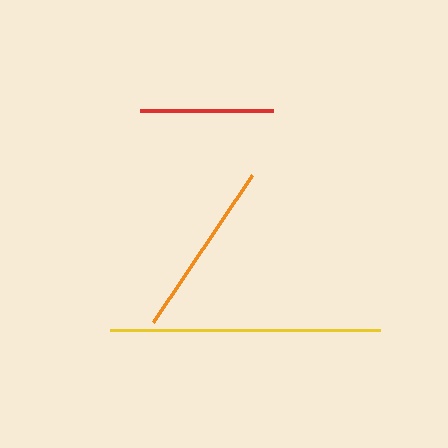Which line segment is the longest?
The yellow line is the longest at approximately 270 pixels.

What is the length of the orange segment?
The orange segment is approximately 177 pixels long.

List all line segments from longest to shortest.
From longest to shortest: yellow, orange, red.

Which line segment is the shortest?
The red line is the shortest at approximately 134 pixels.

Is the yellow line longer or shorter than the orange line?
The yellow line is longer than the orange line.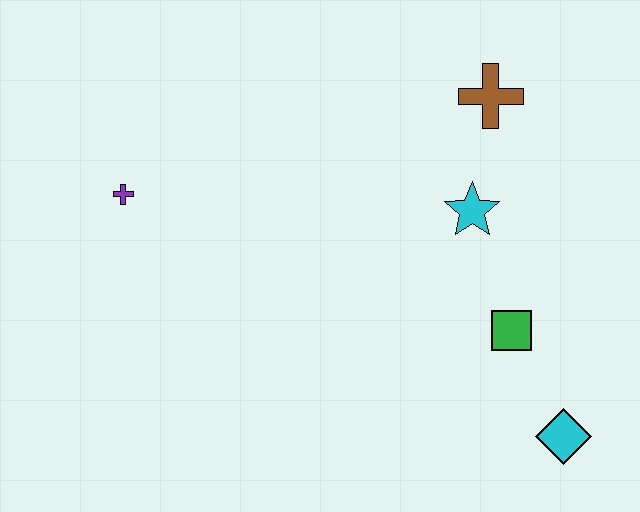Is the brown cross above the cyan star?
Yes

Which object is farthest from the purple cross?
The cyan diamond is farthest from the purple cross.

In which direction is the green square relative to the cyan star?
The green square is below the cyan star.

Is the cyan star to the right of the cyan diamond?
No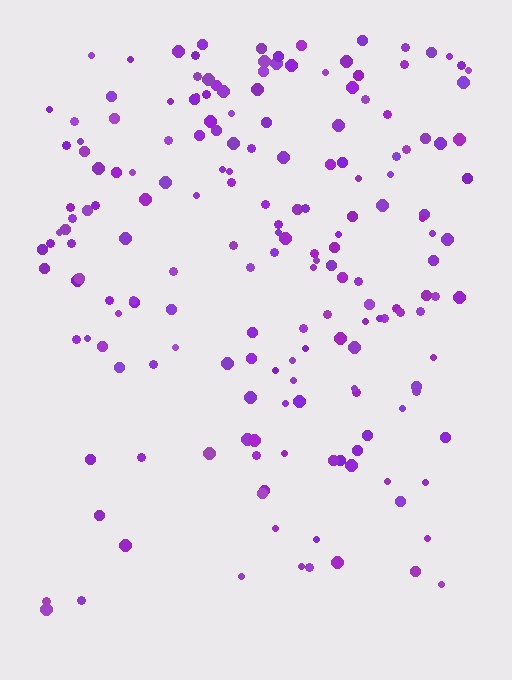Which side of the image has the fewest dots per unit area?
The bottom.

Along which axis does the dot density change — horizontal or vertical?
Vertical.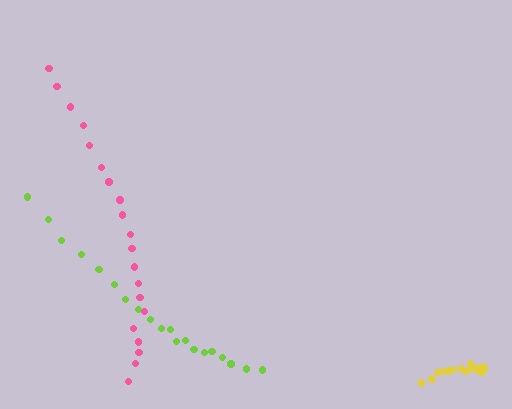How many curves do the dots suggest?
There are 3 distinct paths.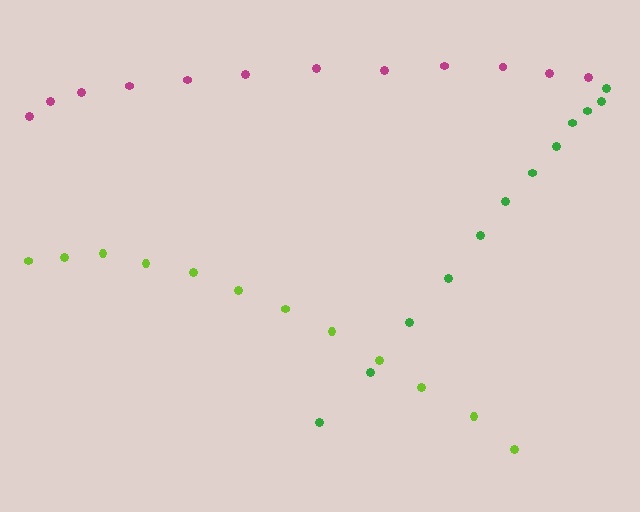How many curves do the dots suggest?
There are 3 distinct paths.